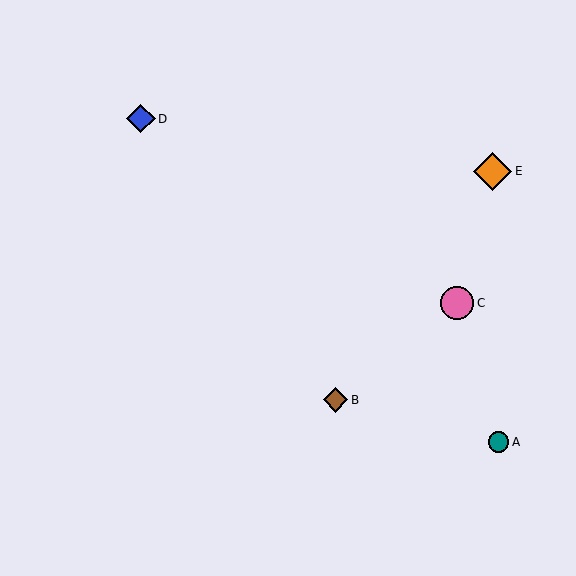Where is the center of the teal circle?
The center of the teal circle is at (498, 442).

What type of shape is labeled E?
Shape E is an orange diamond.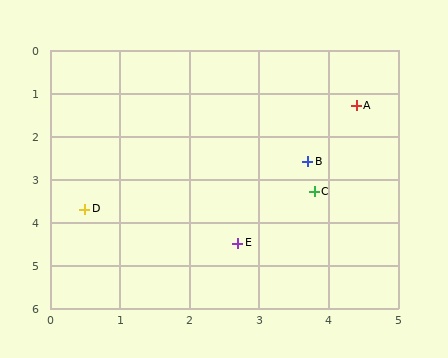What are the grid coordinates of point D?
Point D is at approximately (0.5, 3.7).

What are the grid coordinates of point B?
Point B is at approximately (3.7, 2.6).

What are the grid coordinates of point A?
Point A is at approximately (4.4, 1.3).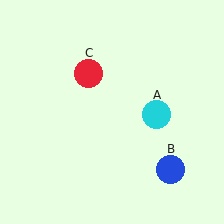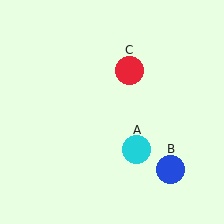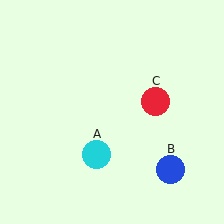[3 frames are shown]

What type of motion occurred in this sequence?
The cyan circle (object A), red circle (object C) rotated clockwise around the center of the scene.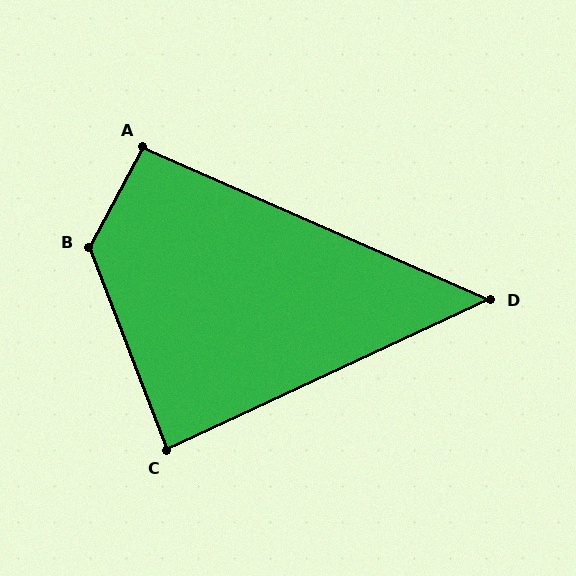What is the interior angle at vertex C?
Approximately 86 degrees (approximately right).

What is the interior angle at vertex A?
Approximately 94 degrees (approximately right).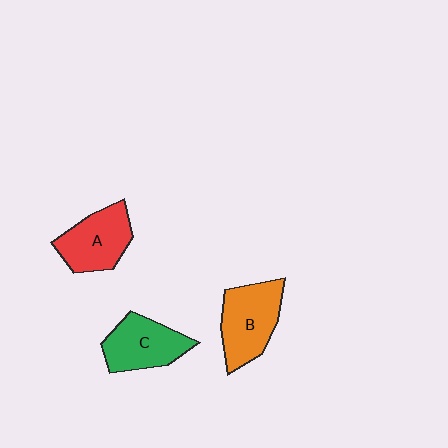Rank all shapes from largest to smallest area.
From largest to smallest: B (orange), A (red), C (green).